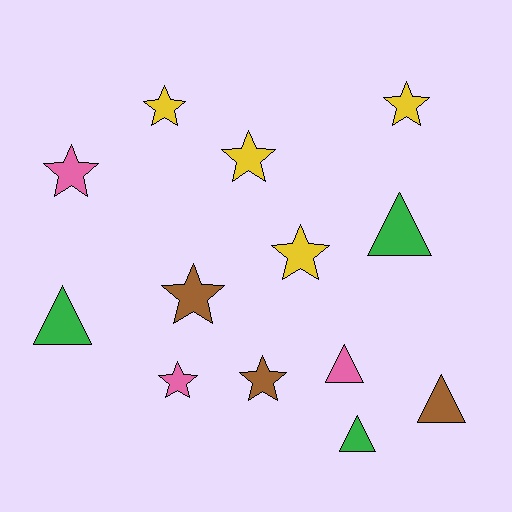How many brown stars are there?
There are 2 brown stars.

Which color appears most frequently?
Yellow, with 4 objects.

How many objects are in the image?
There are 13 objects.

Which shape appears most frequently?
Star, with 8 objects.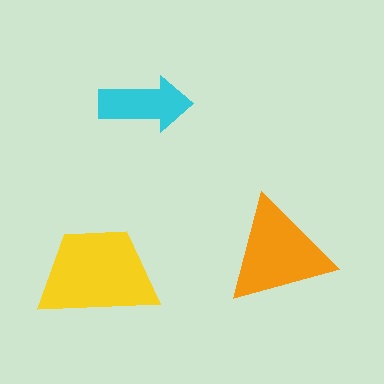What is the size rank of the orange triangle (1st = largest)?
2nd.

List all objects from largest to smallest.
The yellow trapezoid, the orange triangle, the cyan arrow.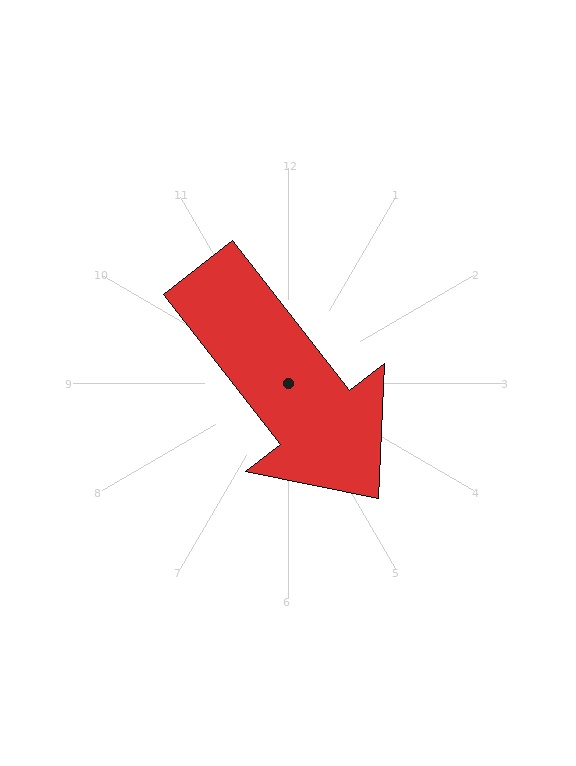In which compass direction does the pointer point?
Southeast.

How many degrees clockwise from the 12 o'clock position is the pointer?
Approximately 142 degrees.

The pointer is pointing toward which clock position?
Roughly 5 o'clock.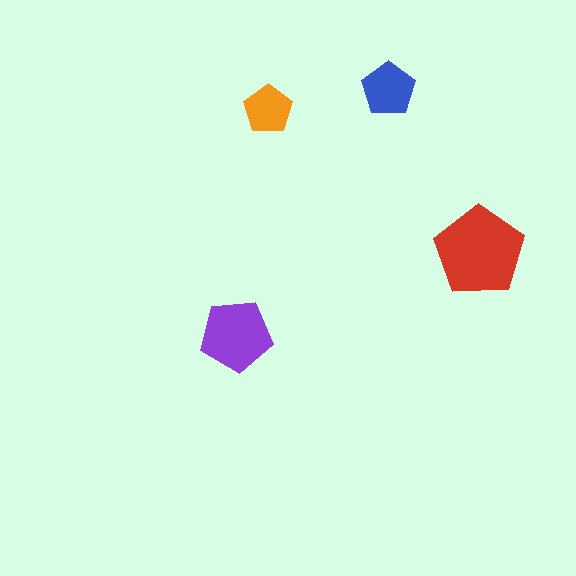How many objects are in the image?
There are 4 objects in the image.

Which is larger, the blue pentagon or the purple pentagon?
The purple one.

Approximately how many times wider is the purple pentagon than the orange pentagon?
About 1.5 times wider.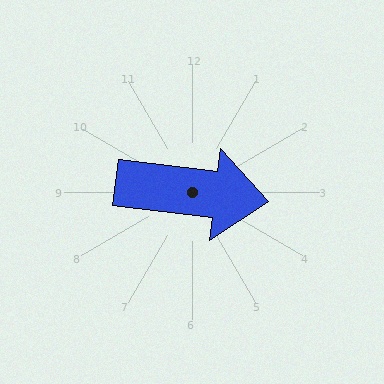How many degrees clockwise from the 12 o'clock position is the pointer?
Approximately 97 degrees.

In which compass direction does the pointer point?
East.